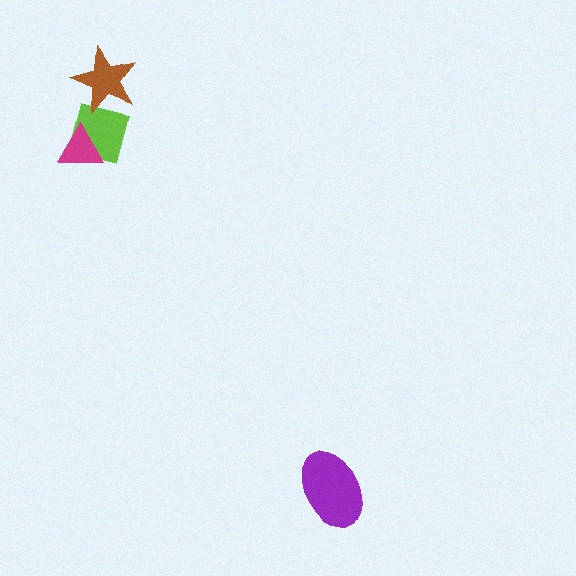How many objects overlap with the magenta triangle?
1 object overlaps with the magenta triangle.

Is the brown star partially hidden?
No, no other shape covers it.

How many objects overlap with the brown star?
1 object overlaps with the brown star.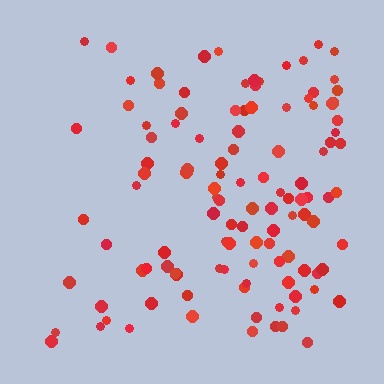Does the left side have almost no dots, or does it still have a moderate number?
Still a moderate number, just noticeably fewer than the right.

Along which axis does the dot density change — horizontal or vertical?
Horizontal.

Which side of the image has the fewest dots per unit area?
The left.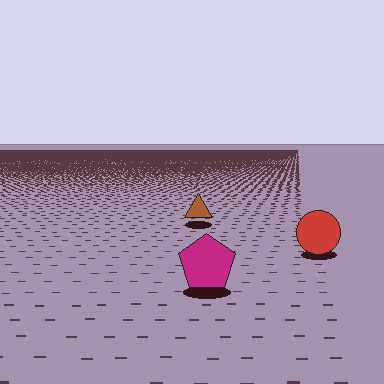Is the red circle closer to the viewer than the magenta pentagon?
No. The magenta pentagon is closer — you can tell from the texture gradient: the ground texture is coarser near it.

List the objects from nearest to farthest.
From nearest to farthest: the magenta pentagon, the red circle, the brown triangle.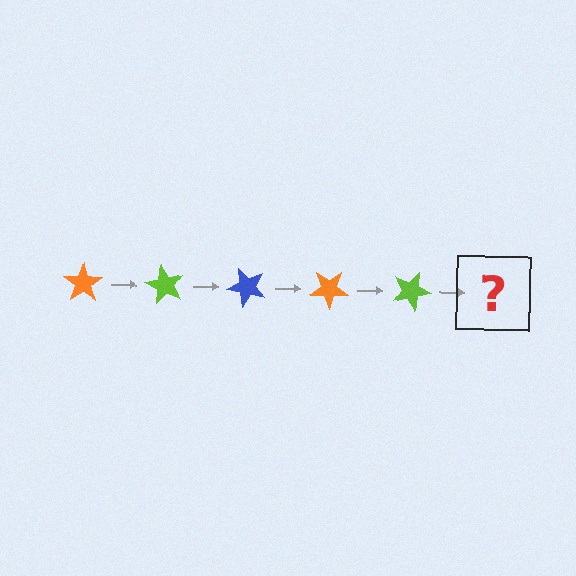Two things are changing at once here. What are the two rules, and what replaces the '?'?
The two rules are that it rotates 60 degrees each step and the color cycles through orange, lime, and blue. The '?' should be a blue star, rotated 300 degrees from the start.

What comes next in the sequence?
The next element should be a blue star, rotated 300 degrees from the start.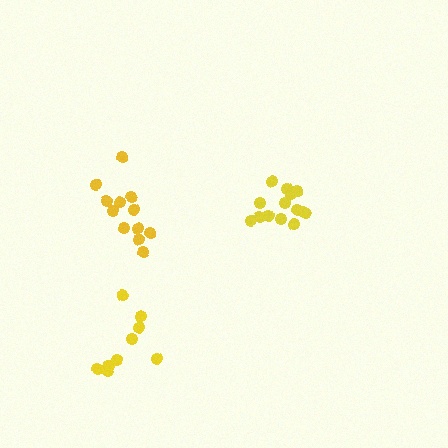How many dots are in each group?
Group 1: 12 dots, Group 2: 14 dots, Group 3: 10 dots (36 total).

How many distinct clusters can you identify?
There are 3 distinct clusters.